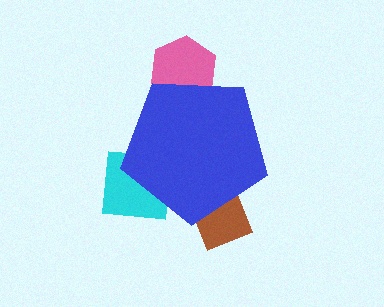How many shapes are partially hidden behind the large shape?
3 shapes are partially hidden.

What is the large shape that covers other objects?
A blue pentagon.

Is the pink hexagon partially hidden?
Yes, the pink hexagon is partially hidden behind the blue pentagon.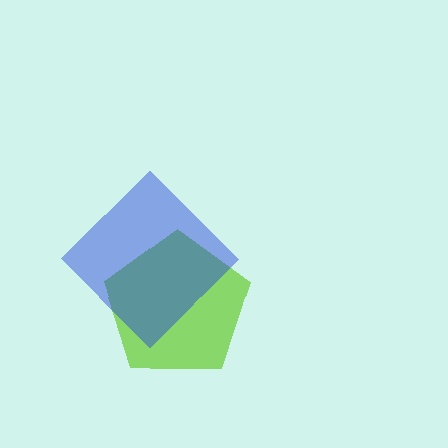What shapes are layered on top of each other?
The layered shapes are: a lime pentagon, a blue diamond.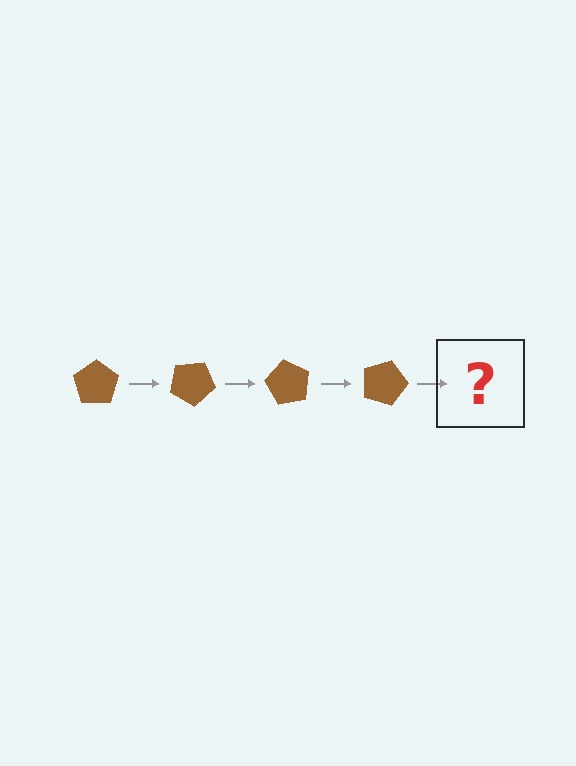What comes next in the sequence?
The next element should be a brown pentagon rotated 120 degrees.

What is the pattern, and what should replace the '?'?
The pattern is that the pentagon rotates 30 degrees each step. The '?' should be a brown pentagon rotated 120 degrees.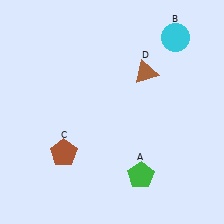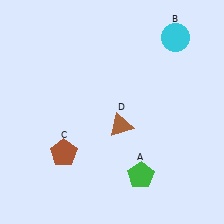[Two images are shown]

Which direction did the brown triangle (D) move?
The brown triangle (D) moved down.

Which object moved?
The brown triangle (D) moved down.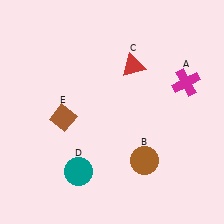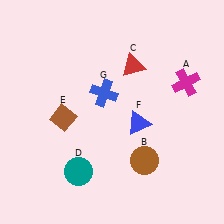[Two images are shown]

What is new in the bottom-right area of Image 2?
A blue triangle (F) was added in the bottom-right area of Image 2.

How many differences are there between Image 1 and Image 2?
There are 2 differences between the two images.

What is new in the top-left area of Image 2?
A blue cross (G) was added in the top-left area of Image 2.